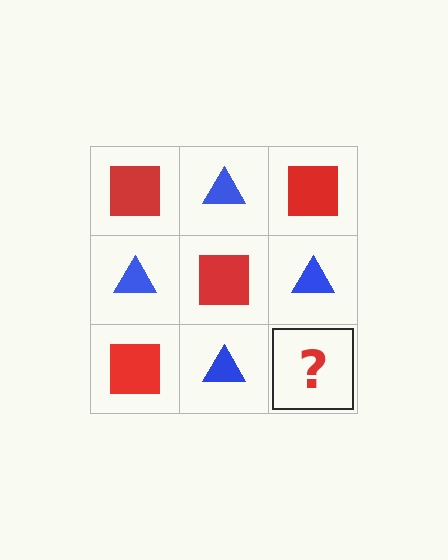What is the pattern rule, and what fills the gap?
The rule is that it alternates red square and blue triangle in a checkerboard pattern. The gap should be filled with a red square.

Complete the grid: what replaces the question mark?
The question mark should be replaced with a red square.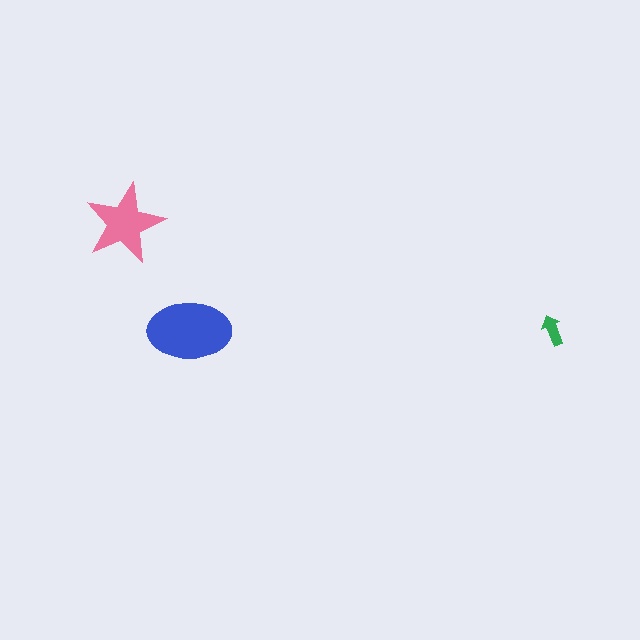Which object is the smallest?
The green arrow.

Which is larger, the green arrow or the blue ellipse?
The blue ellipse.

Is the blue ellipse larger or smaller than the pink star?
Larger.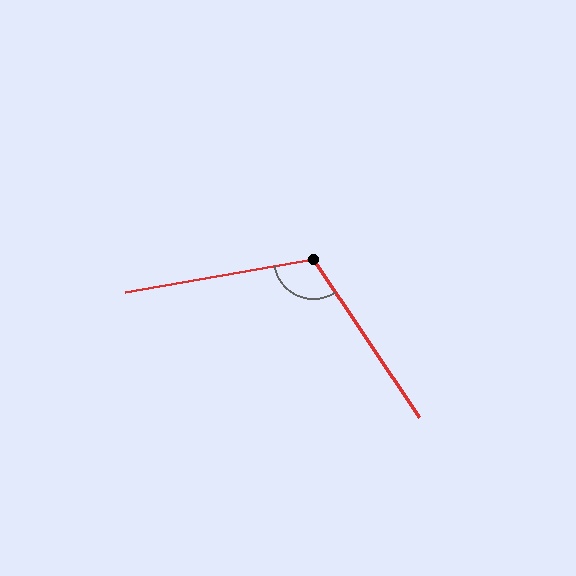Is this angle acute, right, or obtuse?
It is obtuse.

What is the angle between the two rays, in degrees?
Approximately 114 degrees.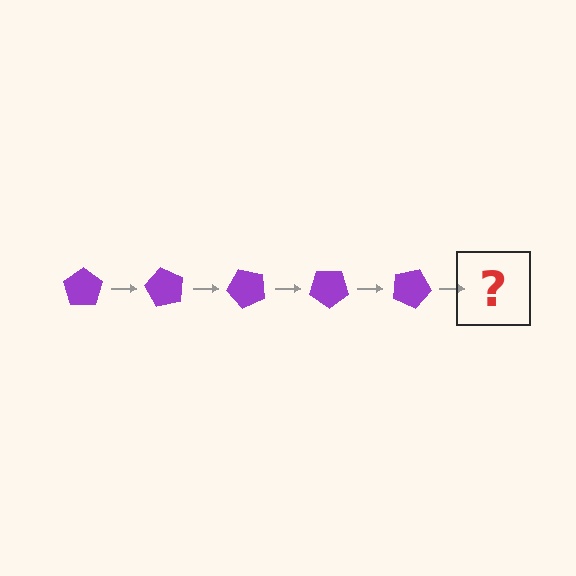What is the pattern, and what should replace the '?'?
The pattern is that the pentagon rotates 60 degrees each step. The '?' should be a purple pentagon rotated 300 degrees.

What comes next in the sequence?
The next element should be a purple pentagon rotated 300 degrees.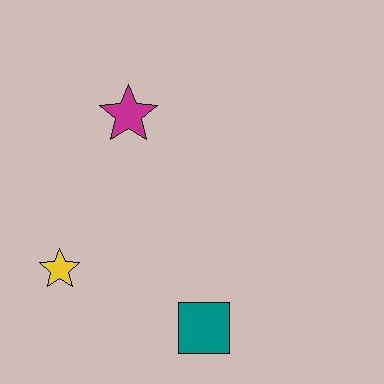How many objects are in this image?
There are 3 objects.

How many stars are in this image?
There are 2 stars.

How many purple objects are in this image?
There are no purple objects.